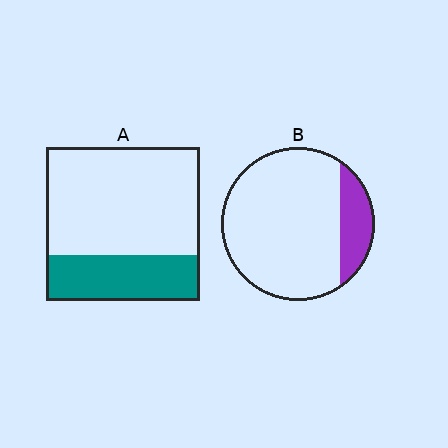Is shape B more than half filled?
No.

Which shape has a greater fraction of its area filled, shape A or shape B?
Shape A.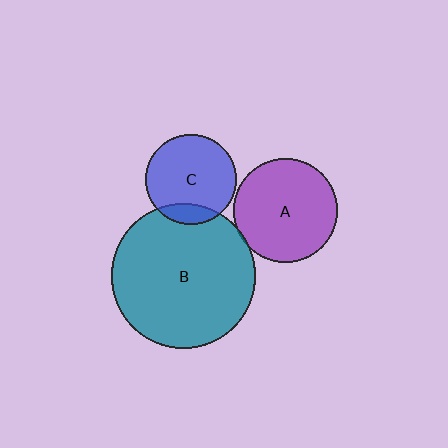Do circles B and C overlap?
Yes.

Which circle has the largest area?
Circle B (teal).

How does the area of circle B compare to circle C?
Approximately 2.5 times.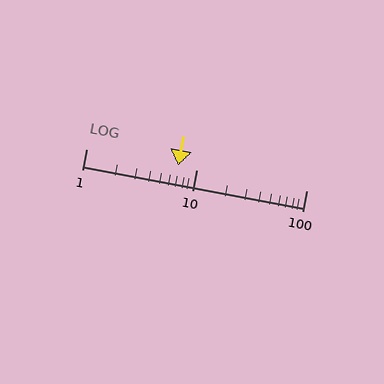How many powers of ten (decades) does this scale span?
The scale spans 2 decades, from 1 to 100.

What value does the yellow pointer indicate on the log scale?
The pointer indicates approximately 6.8.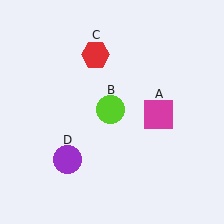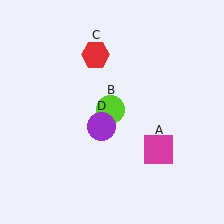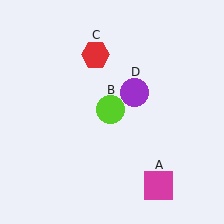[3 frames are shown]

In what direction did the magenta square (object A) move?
The magenta square (object A) moved down.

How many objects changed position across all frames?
2 objects changed position: magenta square (object A), purple circle (object D).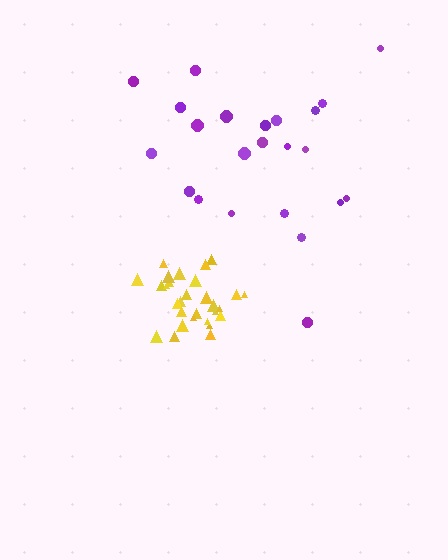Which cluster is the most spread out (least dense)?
Purple.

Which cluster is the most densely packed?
Yellow.